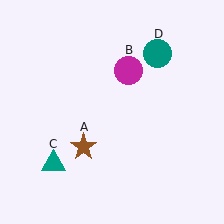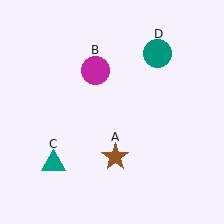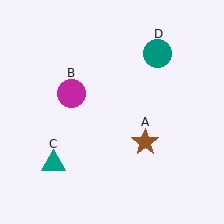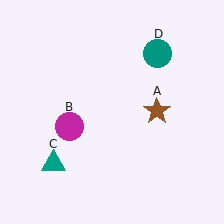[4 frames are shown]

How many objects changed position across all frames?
2 objects changed position: brown star (object A), magenta circle (object B).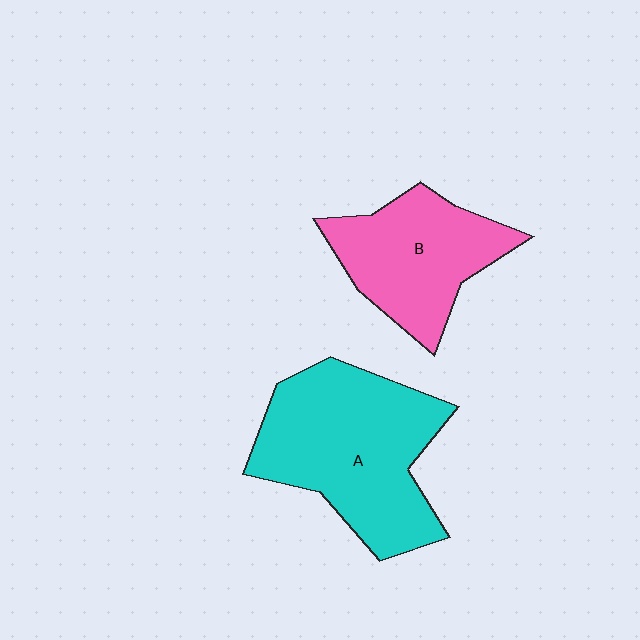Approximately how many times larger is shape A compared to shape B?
Approximately 1.5 times.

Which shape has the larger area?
Shape A (cyan).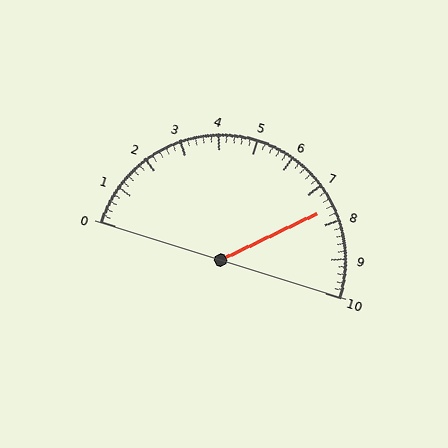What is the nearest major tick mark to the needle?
The nearest major tick mark is 8.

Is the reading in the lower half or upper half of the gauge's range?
The reading is in the upper half of the range (0 to 10).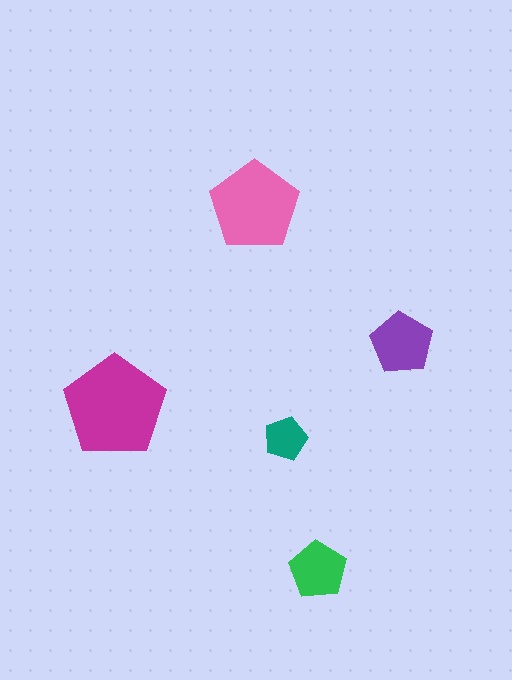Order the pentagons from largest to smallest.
the magenta one, the pink one, the purple one, the green one, the teal one.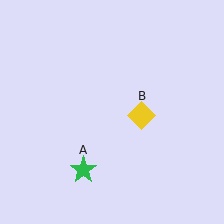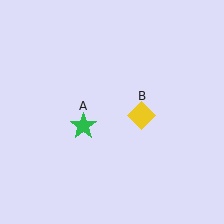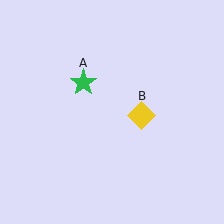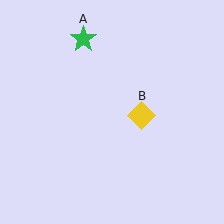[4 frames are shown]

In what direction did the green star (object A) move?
The green star (object A) moved up.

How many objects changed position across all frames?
1 object changed position: green star (object A).